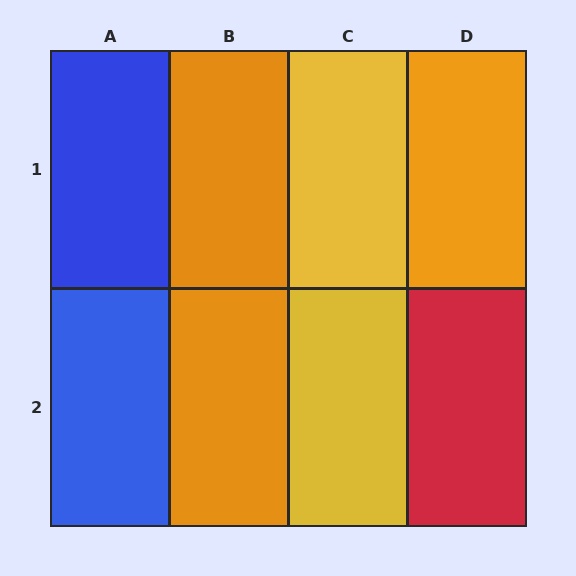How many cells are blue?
2 cells are blue.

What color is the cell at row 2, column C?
Yellow.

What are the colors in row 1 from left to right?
Blue, orange, yellow, orange.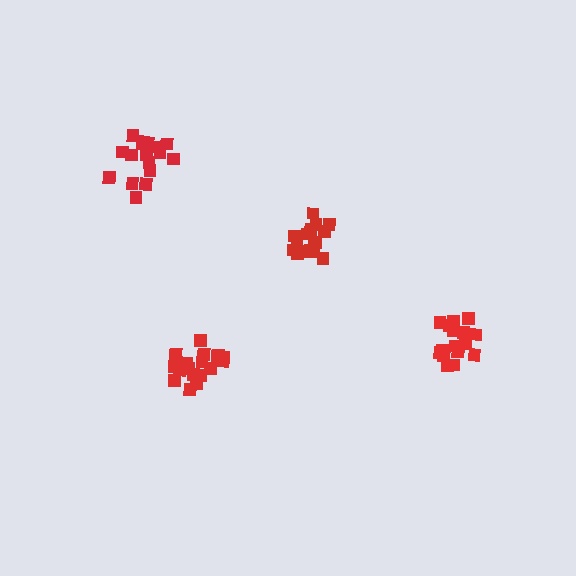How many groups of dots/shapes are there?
There are 4 groups.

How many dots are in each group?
Group 1: 19 dots, Group 2: 18 dots, Group 3: 15 dots, Group 4: 18 dots (70 total).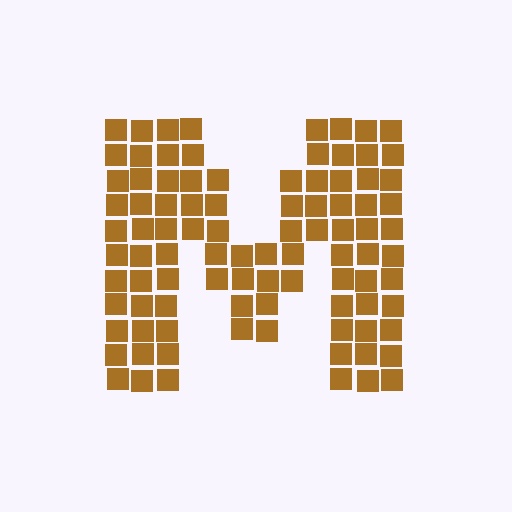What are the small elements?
The small elements are squares.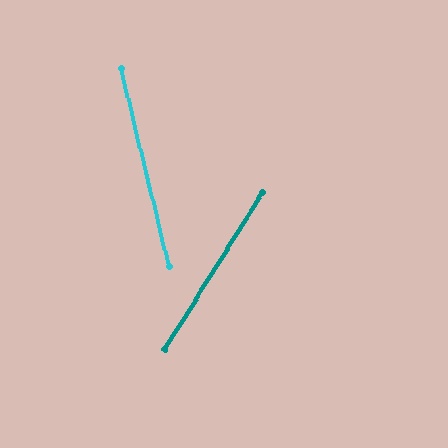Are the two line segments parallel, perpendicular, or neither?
Neither parallel nor perpendicular — they differ by about 45°.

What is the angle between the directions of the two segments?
Approximately 45 degrees.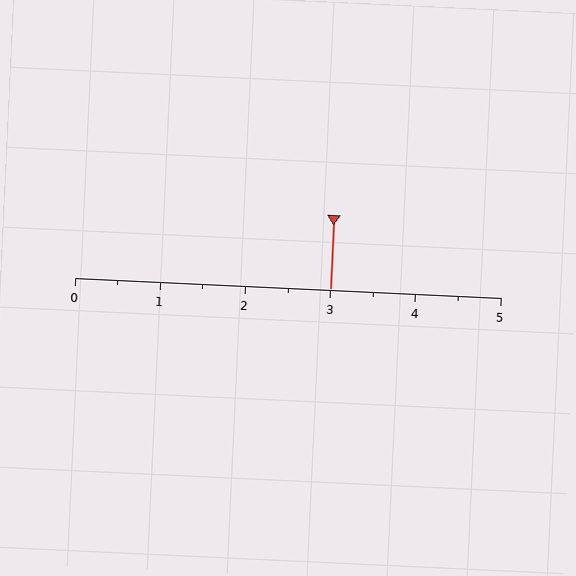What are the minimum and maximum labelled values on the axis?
The axis runs from 0 to 5.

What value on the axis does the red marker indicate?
The marker indicates approximately 3.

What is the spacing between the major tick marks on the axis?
The major ticks are spaced 1 apart.